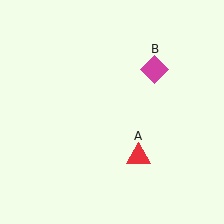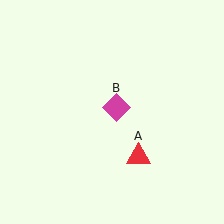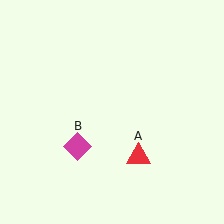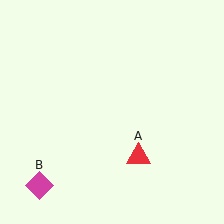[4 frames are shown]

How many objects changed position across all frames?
1 object changed position: magenta diamond (object B).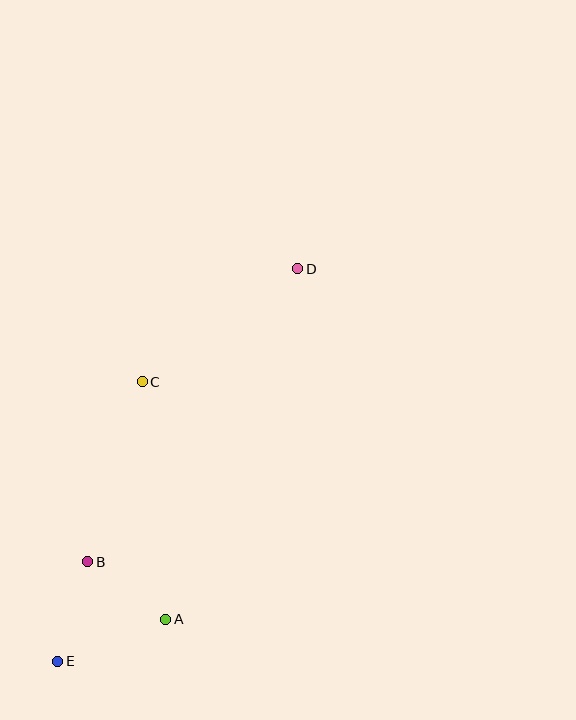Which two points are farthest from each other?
Points D and E are farthest from each other.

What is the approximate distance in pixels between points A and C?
The distance between A and C is approximately 239 pixels.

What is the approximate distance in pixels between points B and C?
The distance between B and C is approximately 188 pixels.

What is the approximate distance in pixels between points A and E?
The distance between A and E is approximately 116 pixels.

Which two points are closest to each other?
Points A and B are closest to each other.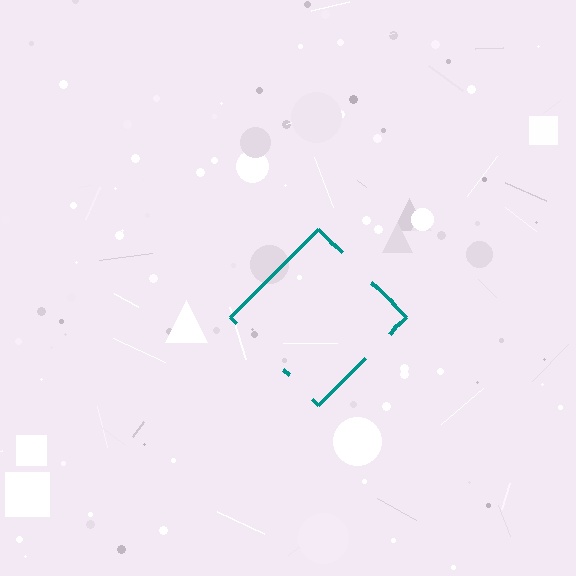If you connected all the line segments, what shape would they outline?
They would outline a diamond.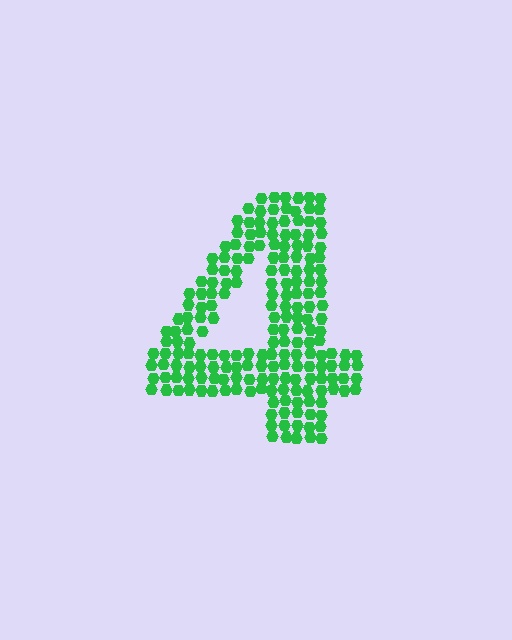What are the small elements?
The small elements are hexagons.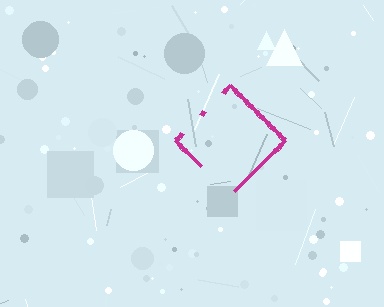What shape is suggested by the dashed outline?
The dashed outline suggests a diamond.